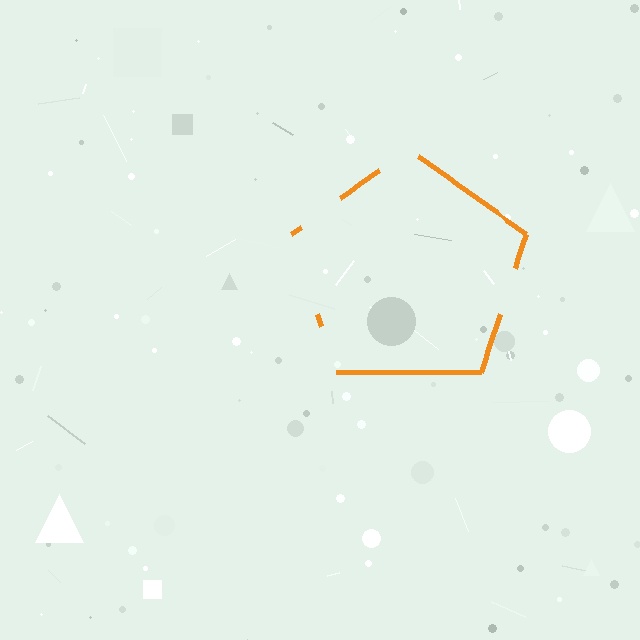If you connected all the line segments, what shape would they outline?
They would outline a pentagon.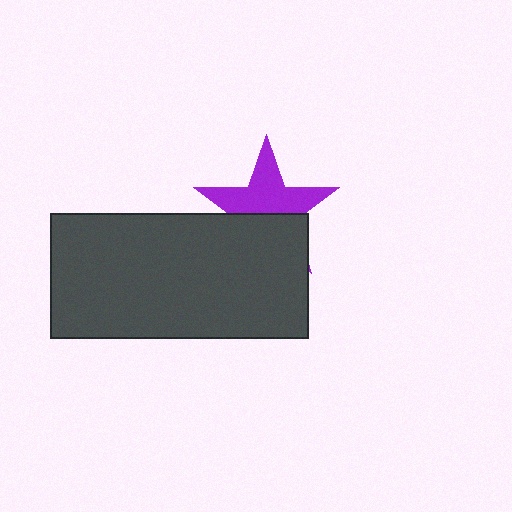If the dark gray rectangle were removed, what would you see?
You would see the complete purple star.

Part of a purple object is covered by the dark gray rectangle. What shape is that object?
It is a star.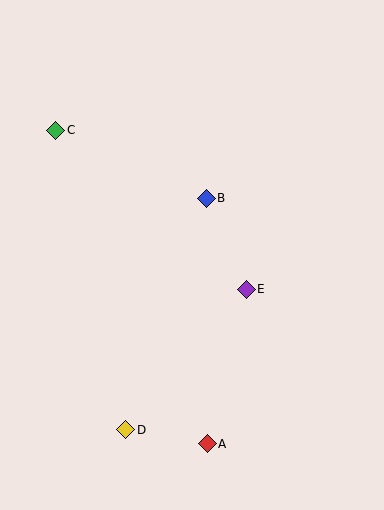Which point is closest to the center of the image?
Point B at (206, 198) is closest to the center.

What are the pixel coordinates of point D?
Point D is at (126, 430).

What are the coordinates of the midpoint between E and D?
The midpoint between E and D is at (186, 359).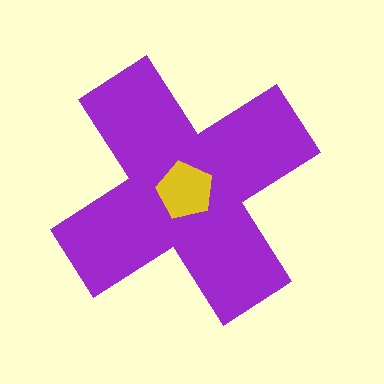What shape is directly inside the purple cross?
The yellow pentagon.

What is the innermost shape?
The yellow pentagon.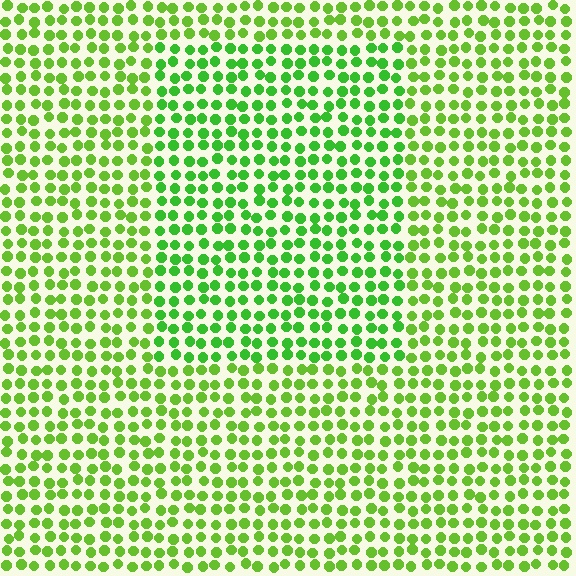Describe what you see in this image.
The image is filled with small lime elements in a uniform arrangement. A rectangle-shaped region is visible where the elements are tinted to a slightly different hue, forming a subtle color boundary.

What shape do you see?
I see a rectangle.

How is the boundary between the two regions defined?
The boundary is defined purely by a slight shift in hue (about 21 degrees). Spacing, size, and orientation are identical on both sides.